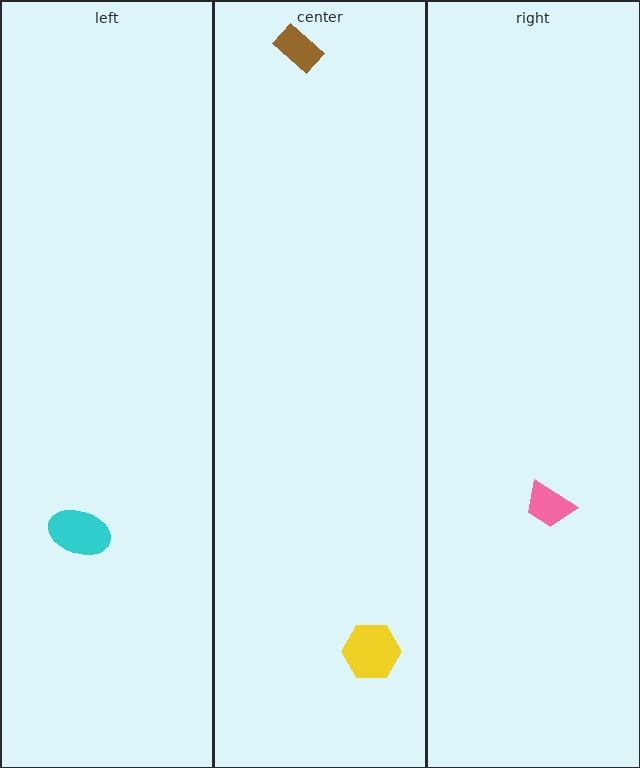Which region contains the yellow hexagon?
The center region.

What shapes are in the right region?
The pink trapezoid.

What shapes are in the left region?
The cyan ellipse.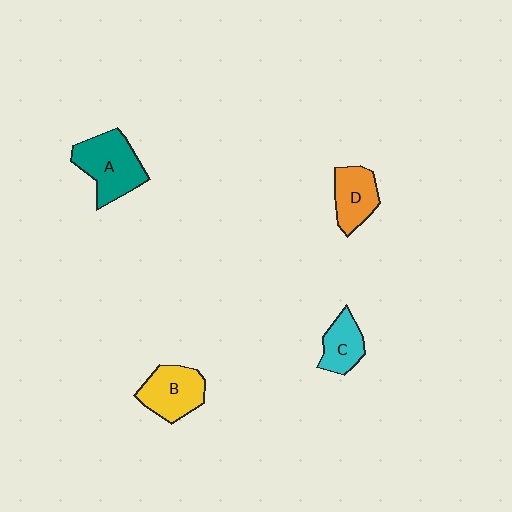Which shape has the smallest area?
Shape C (cyan).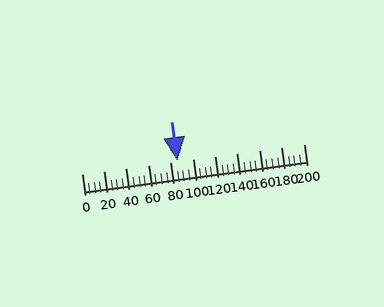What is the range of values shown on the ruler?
The ruler shows values from 0 to 200.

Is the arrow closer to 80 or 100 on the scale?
The arrow is closer to 80.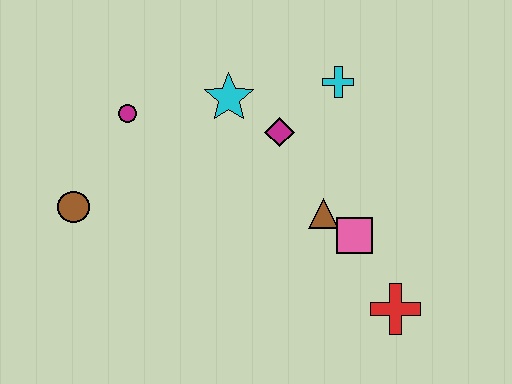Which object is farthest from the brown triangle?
The brown circle is farthest from the brown triangle.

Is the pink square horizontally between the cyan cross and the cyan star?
No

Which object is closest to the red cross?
The pink square is closest to the red cross.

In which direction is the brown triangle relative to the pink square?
The brown triangle is to the left of the pink square.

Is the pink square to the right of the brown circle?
Yes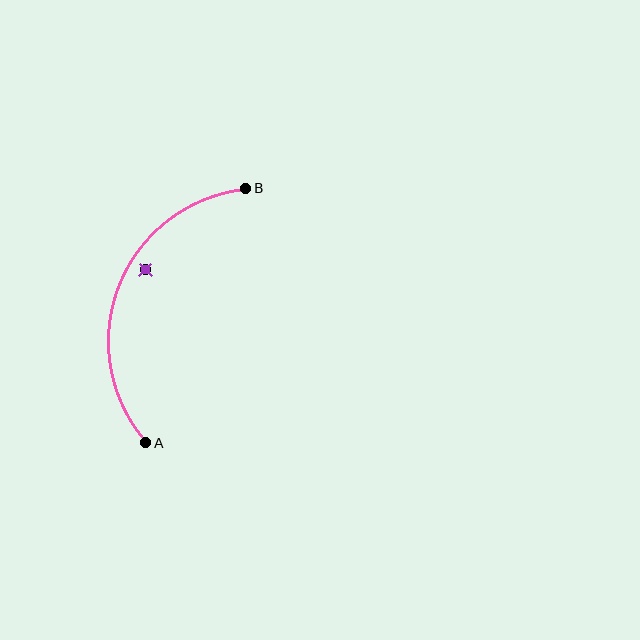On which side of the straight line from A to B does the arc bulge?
The arc bulges to the left of the straight line connecting A and B.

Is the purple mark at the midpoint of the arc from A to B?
No — the purple mark does not lie on the arc at all. It sits slightly inside the curve.